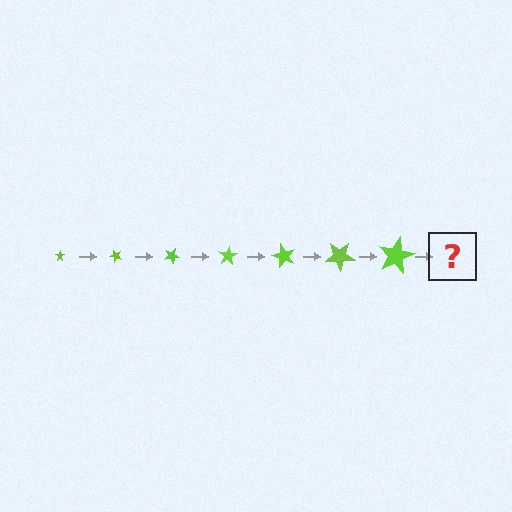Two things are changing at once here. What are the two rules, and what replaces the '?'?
The two rules are that the star grows larger each step and it rotates 50 degrees each step. The '?' should be a star, larger than the previous one and rotated 350 degrees from the start.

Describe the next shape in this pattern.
It should be a star, larger than the previous one and rotated 350 degrees from the start.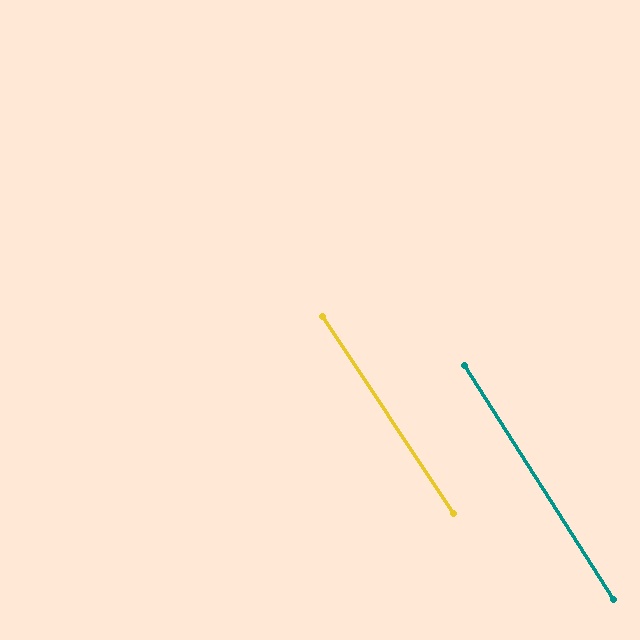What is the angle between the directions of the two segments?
Approximately 1 degree.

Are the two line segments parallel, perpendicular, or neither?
Parallel — their directions differ by only 1.0°.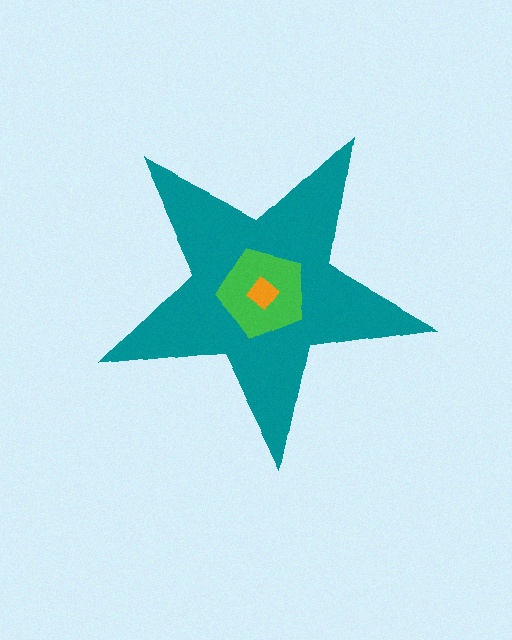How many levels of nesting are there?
3.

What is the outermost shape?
The teal star.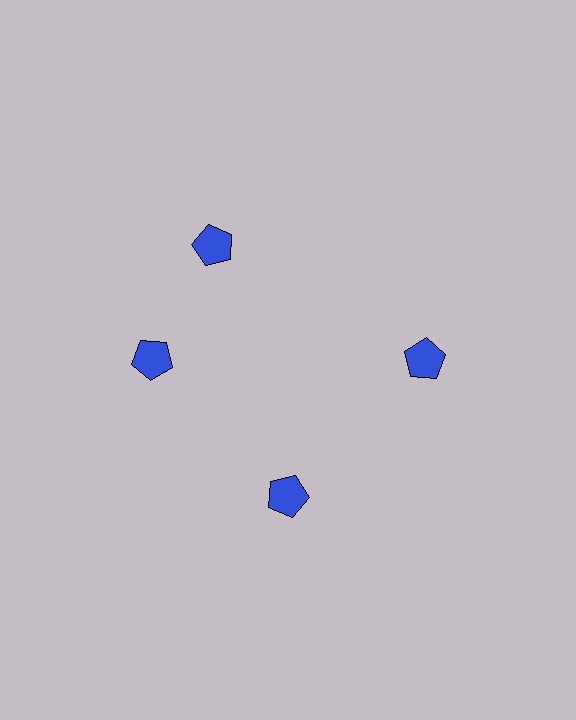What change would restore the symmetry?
The symmetry would be restored by rotating it back into even spacing with its neighbors so that all 4 pentagons sit at equal angles and equal distance from the center.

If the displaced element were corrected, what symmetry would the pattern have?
It would have 4-fold rotational symmetry — the pattern would map onto itself every 90 degrees.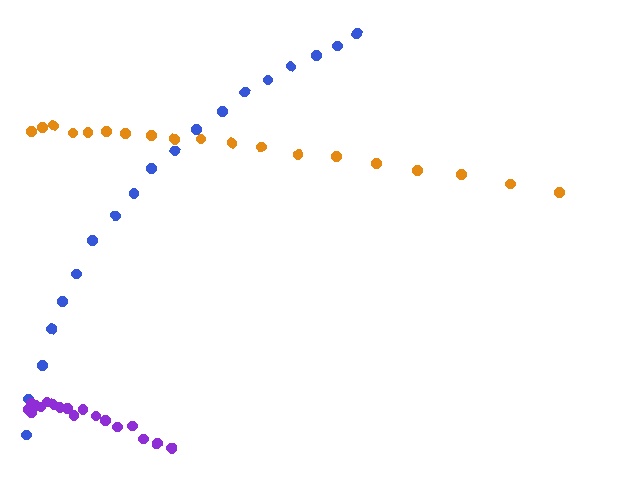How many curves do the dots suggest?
There are 3 distinct paths.